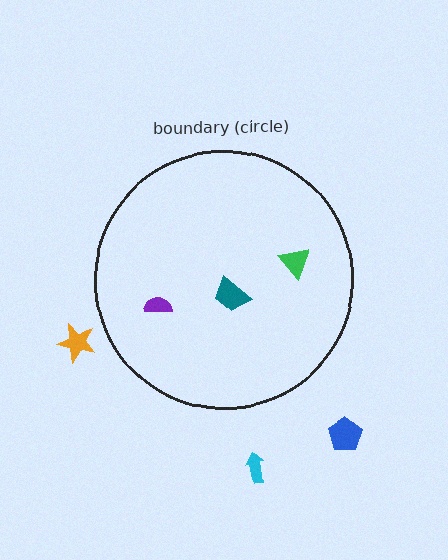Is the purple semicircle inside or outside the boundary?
Inside.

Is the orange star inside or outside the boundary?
Outside.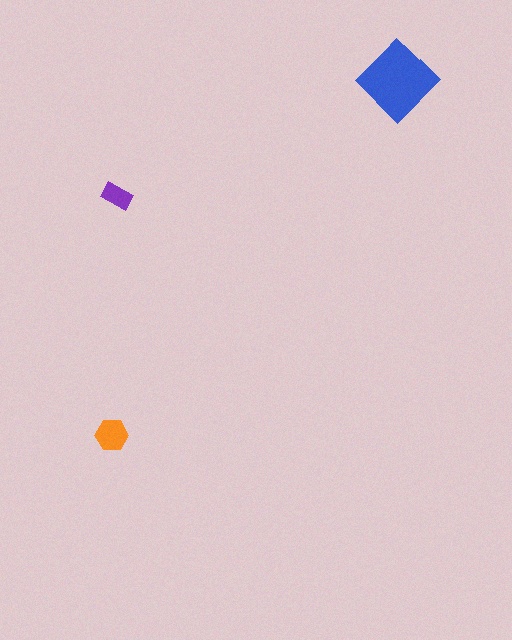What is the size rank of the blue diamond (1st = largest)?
1st.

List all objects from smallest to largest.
The purple rectangle, the orange hexagon, the blue diamond.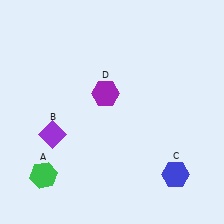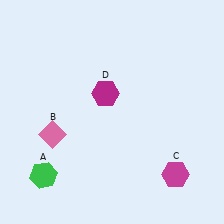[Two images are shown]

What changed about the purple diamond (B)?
In Image 1, B is purple. In Image 2, it changed to pink.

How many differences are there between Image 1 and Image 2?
There are 3 differences between the two images.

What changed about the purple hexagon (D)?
In Image 1, D is purple. In Image 2, it changed to magenta.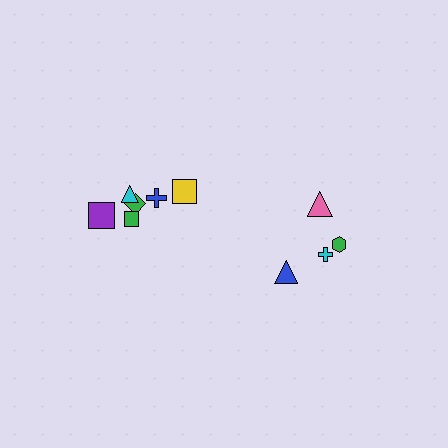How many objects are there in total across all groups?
There are 10 objects.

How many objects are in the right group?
There are 4 objects.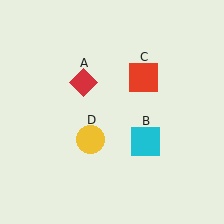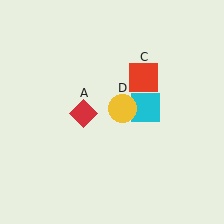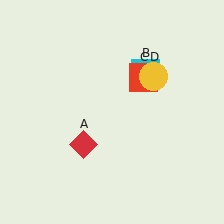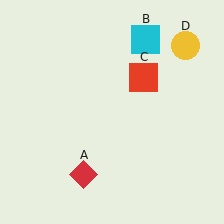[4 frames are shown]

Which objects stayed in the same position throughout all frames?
Red square (object C) remained stationary.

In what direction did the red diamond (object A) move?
The red diamond (object A) moved down.